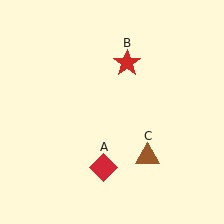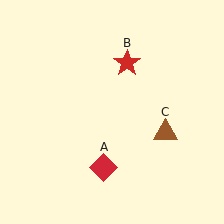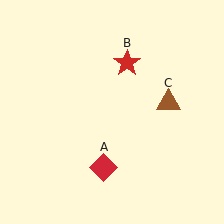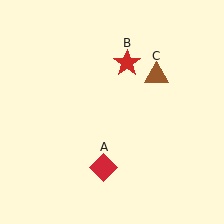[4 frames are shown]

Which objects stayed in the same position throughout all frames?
Red diamond (object A) and red star (object B) remained stationary.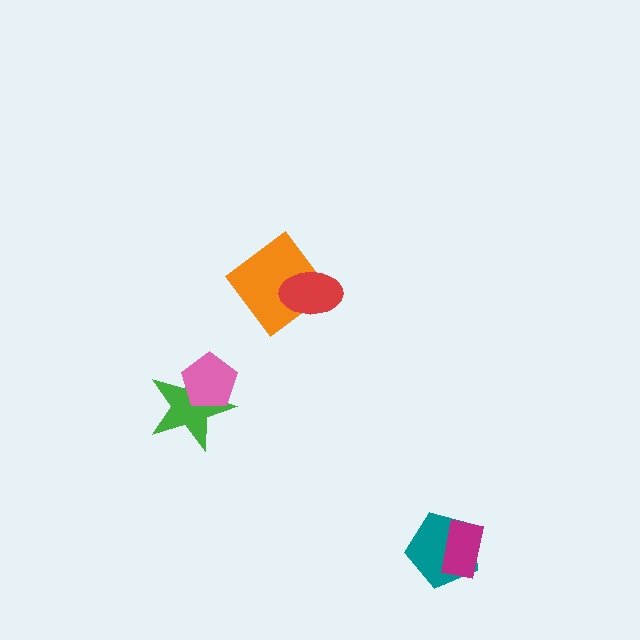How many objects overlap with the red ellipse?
1 object overlaps with the red ellipse.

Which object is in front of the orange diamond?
The red ellipse is in front of the orange diamond.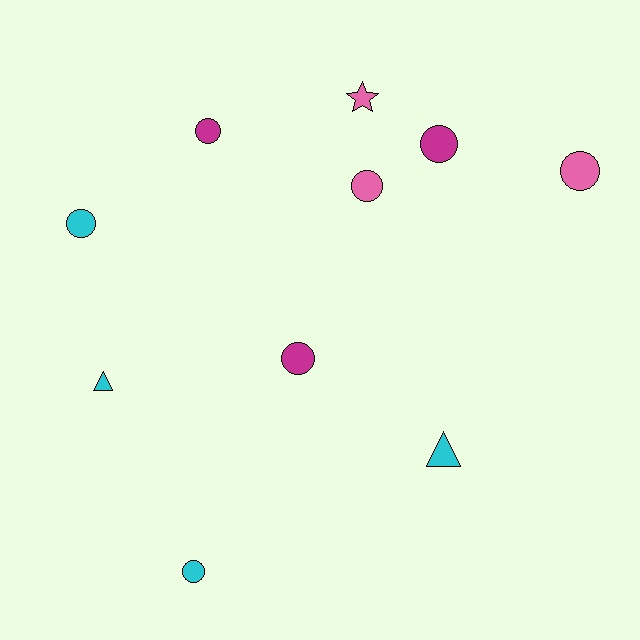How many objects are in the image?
There are 10 objects.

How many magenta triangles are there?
There are no magenta triangles.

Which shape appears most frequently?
Circle, with 7 objects.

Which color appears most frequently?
Cyan, with 4 objects.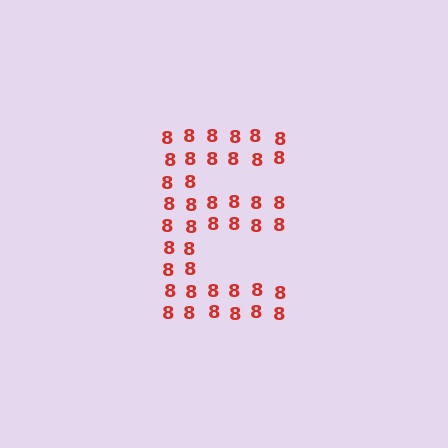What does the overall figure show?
The overall figure shows the letter E.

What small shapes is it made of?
It is made of small digit 8's.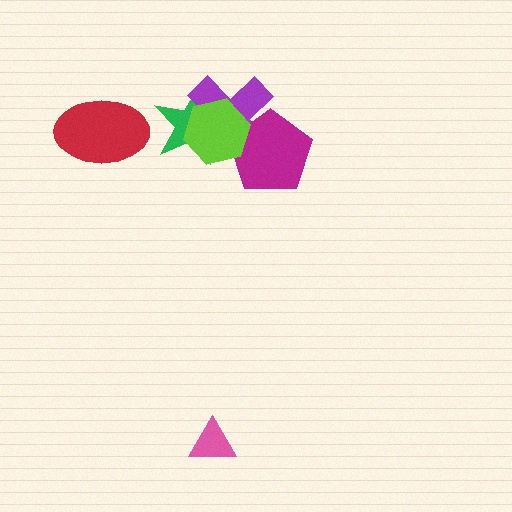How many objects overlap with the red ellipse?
0 objects overlap with the red ellipse.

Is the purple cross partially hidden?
Yes, it is partially covered by another shape.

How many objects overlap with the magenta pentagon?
2 objects overlap with the magenta pentagon.